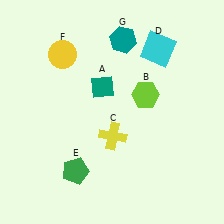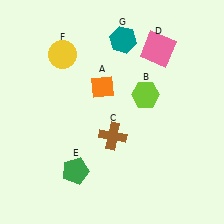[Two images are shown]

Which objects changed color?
A changed from teal to orange. C changed from yellow to brown. D changed from cyan to pink.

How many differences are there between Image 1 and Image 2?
There are 3 differences between the two images.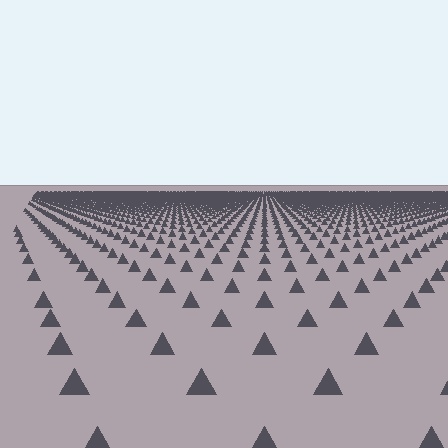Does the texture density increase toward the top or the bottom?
Density increases toward the top.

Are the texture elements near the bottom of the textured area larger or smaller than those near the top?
Larger. Near the bottom, elements are closer to the viewer and appear at a bigger on-screen size.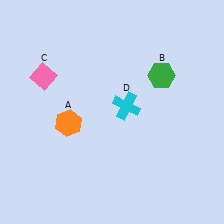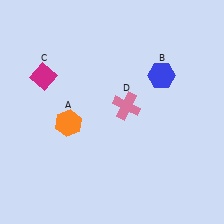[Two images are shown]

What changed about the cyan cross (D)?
In Image 1, D is cyan. In Image 2, it changed to pink.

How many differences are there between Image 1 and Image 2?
There are 3 differences between the two images.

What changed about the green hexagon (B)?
In Image 1, B is green. In Image 2, it changed to blue.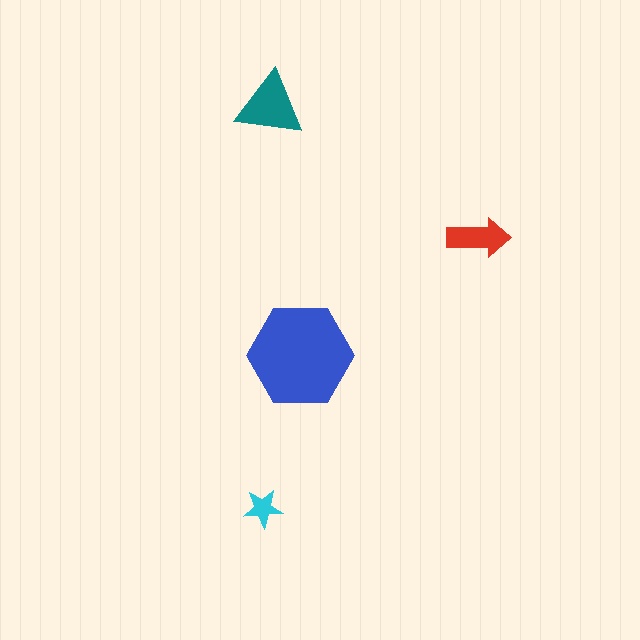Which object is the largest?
The blue hexagon.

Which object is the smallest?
The cyan star.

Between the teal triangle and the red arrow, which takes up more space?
The teal triangle.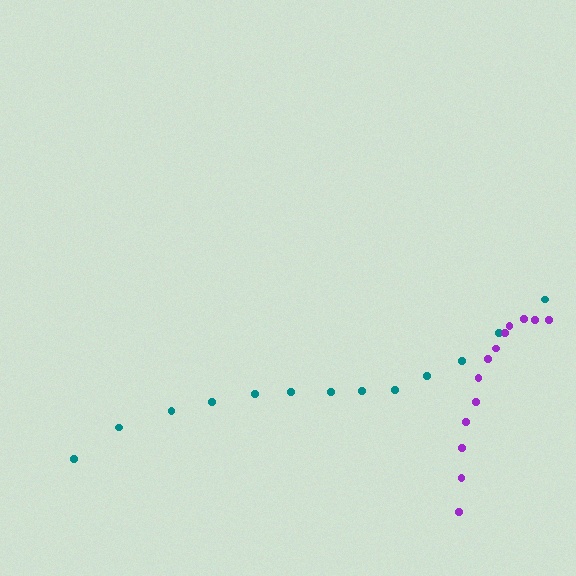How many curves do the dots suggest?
There are 2 distinct paths.